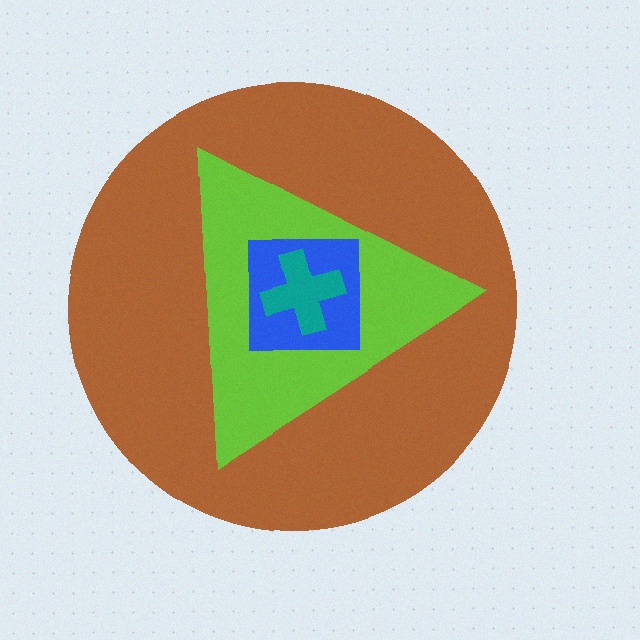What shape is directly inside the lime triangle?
The blue square.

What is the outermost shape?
The brown circle.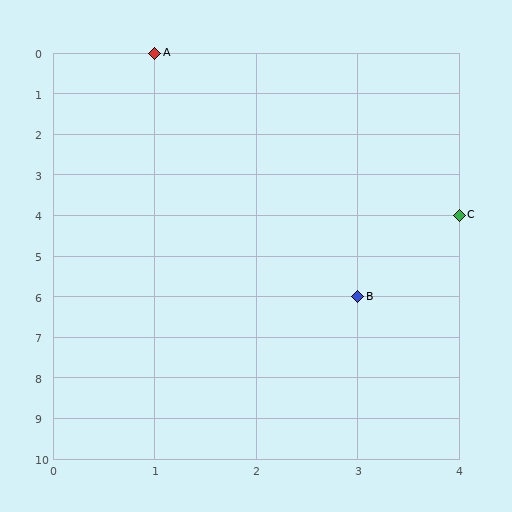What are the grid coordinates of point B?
Point B is at grid coordinates (3, 6).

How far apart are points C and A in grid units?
Points C and A are 3 columns and 4 rows apart (about 5.0 grid units diagonally).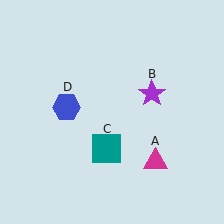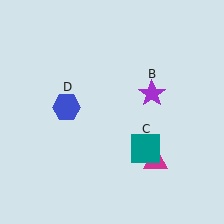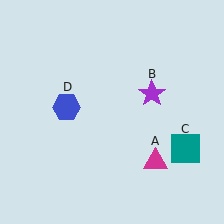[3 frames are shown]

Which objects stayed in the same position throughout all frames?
Magenta triangle (object A) and purple star (object B) and blue hexagon (object D) remained stationary.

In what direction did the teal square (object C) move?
The teal square (object C) moved right.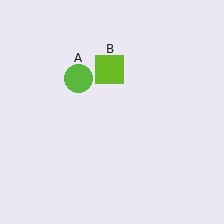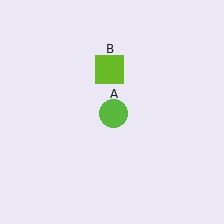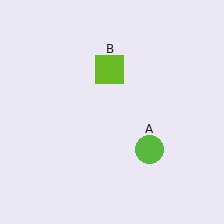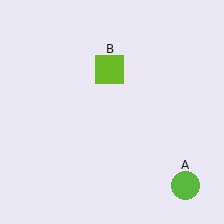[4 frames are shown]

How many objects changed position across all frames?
1 object changed position: lime circle (object A).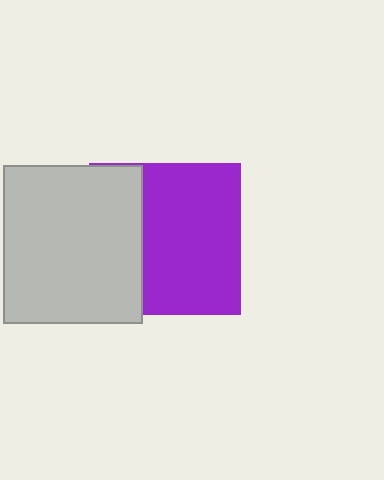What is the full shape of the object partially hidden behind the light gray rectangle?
The partially hidden object is a purple square.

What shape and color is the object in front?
The object in front is a light gray rectangle.